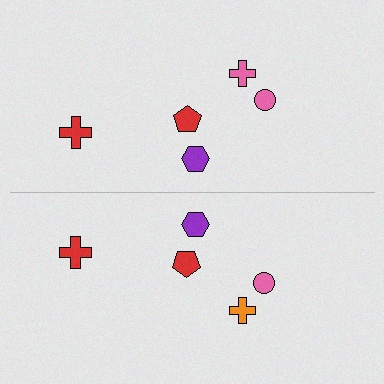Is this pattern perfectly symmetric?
No, the pattern is not perfectly symmetric. The orange cross on the bottom side breaks the symmetry — its mirror counterpart is pink.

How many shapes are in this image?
There are 10 shapes in this image.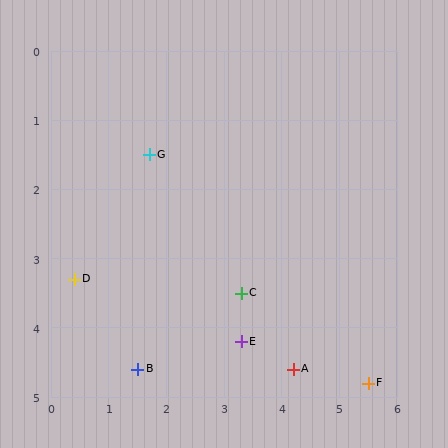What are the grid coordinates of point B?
Point B is at approximately (1.5, 4.6).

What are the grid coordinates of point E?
Point E is at approximately (3.3, 4.2).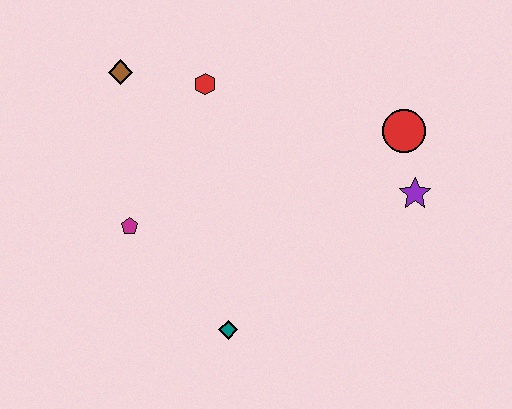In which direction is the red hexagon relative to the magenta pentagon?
The red hexagon is above the magenta pentagon.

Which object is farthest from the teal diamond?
The brown diamond is farthest from the teal diamond.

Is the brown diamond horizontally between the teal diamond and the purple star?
No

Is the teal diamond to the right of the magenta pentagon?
Yes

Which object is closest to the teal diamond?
The magenta pentagon is closest to the teal diamond.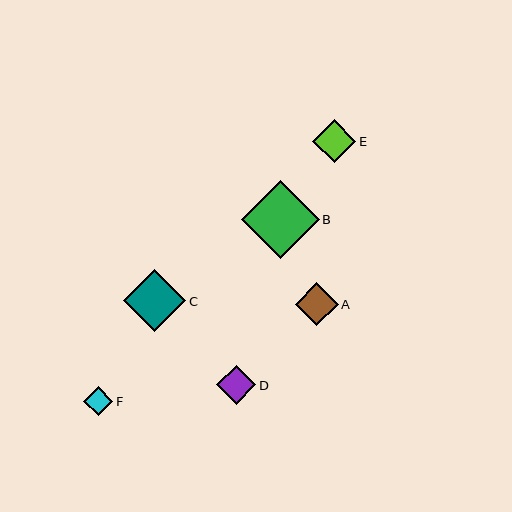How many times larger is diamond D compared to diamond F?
Diamond D is approximately 1.3 times the size of diamond F.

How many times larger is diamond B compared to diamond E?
Diamond B is approximately 1.8 times the size of diamond E.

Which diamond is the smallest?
Diamond F is the smallest with a size of approximately 30 pixels.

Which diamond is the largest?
Diamond B is the largest with a size of approximately 78 pixels.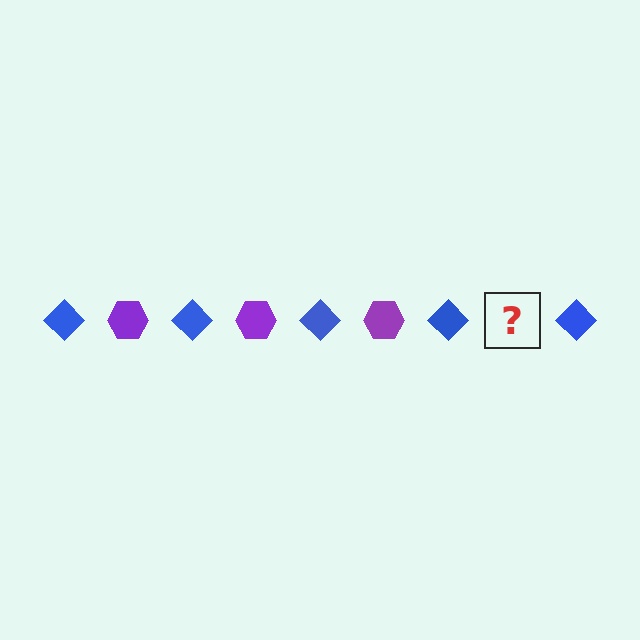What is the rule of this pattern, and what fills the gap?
The rule is that the pattern alternates between blue diamond and purple hexagon. The gap should be filled with a purple hexagon.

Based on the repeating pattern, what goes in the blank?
The blank should be a purple hexagon.